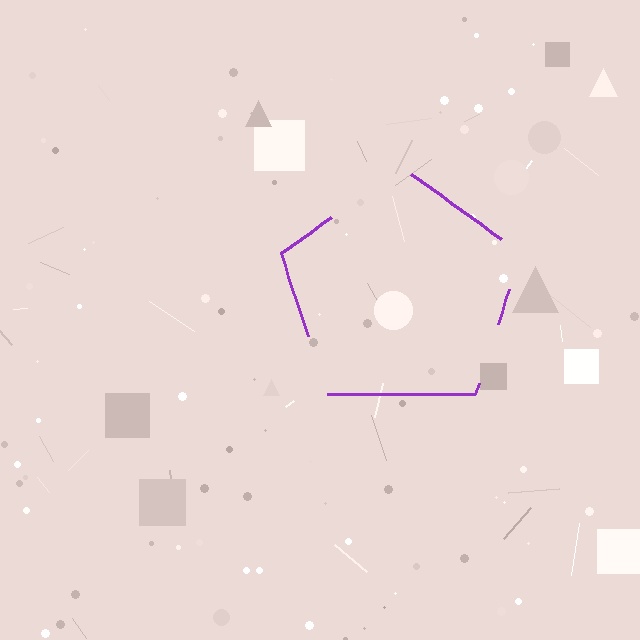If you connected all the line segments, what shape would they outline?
They would outline a pentagon.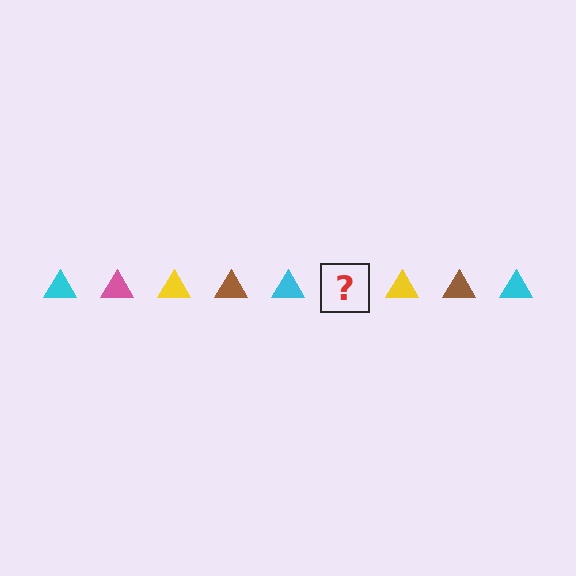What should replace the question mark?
The question mark should be replaced with a pink triangle.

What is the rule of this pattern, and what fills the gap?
The rule is that the pattern cycles through cyan, pink, yellow, brown triangles. The gap should be filled with a pink triangle.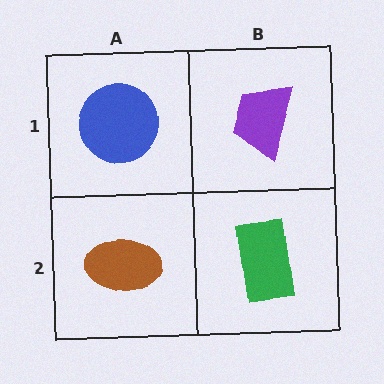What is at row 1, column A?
A blue circle.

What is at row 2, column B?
A green rectangle.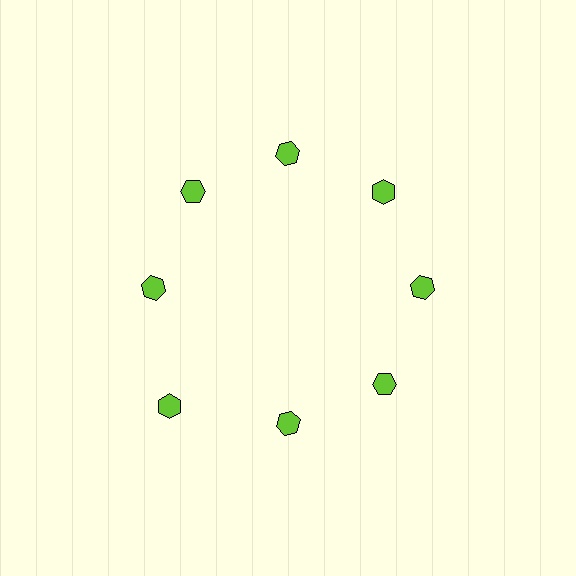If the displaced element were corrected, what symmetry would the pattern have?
It would have 8-fold rotational symmetry — the pattern would map onto itself every 45 degrees.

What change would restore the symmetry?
The symmetry would be restored by moving it inward, back onto the ring so that all 8 hexagons sit at equal angles and equal distance from the center.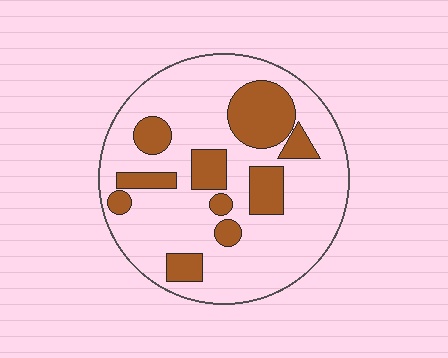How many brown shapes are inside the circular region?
10.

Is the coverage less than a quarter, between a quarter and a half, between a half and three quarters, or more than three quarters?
Between a quarter and a half.